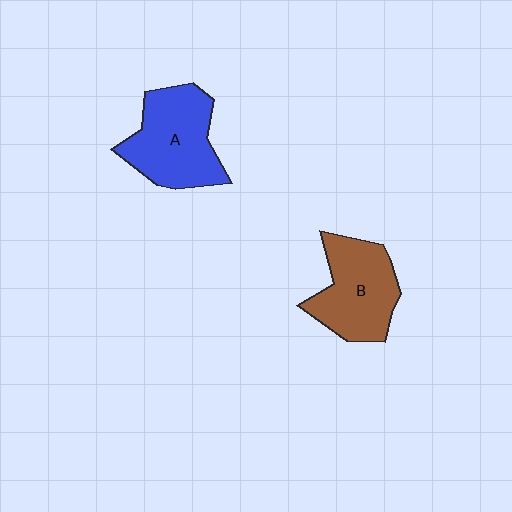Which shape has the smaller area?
Shape B (brown).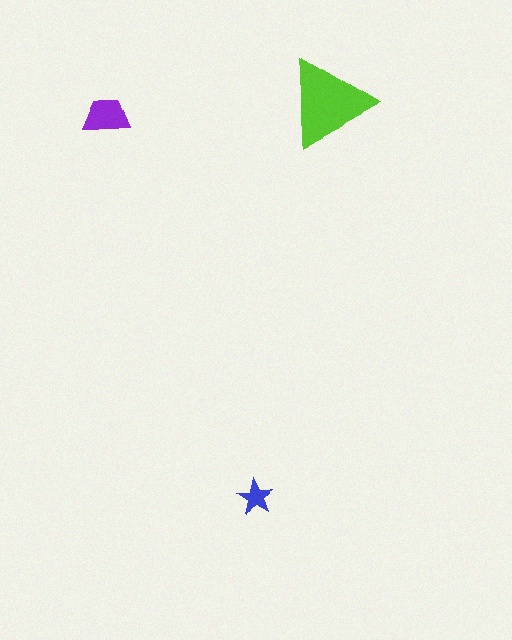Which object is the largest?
The lime triangle.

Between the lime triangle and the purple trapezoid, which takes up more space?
The lime triangle.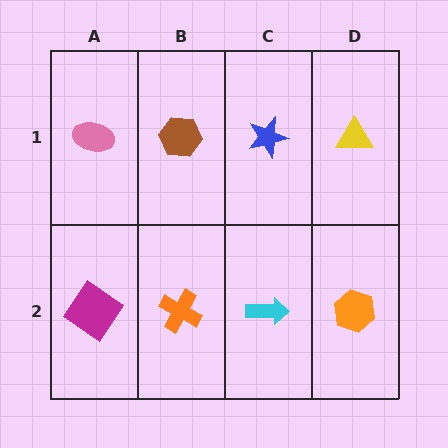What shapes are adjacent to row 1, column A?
A magenta diamond (row 2, column A), a brown hexagon (row 1, column B).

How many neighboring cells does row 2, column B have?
3.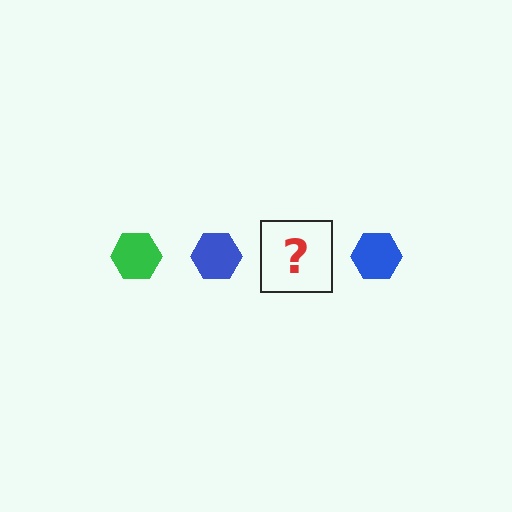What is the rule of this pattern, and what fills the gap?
The rule is that the pattern cycles through green, blue hexagons. The gap should be filled with a green hexagon.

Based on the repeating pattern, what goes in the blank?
The blank should be a green hexagon.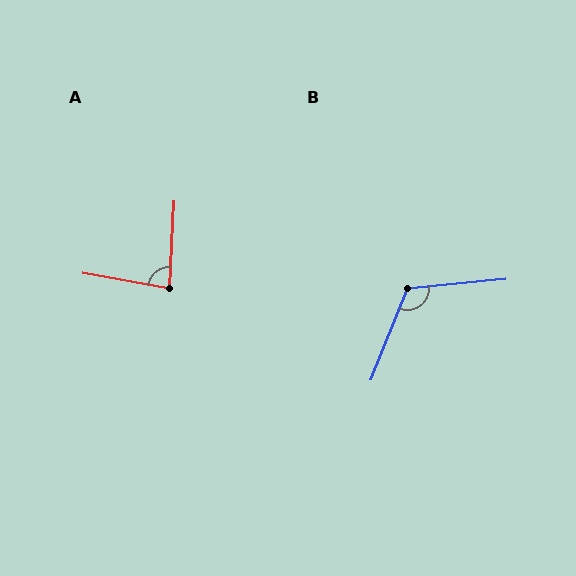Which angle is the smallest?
A, at approximately 83 degrees.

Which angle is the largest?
B, at approximately 117 degrees.